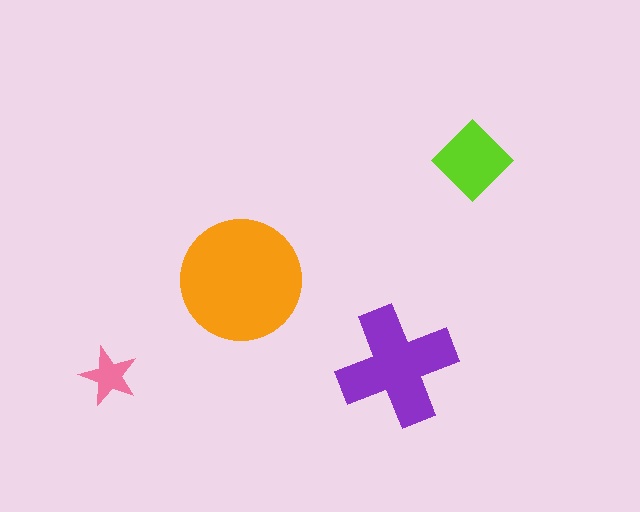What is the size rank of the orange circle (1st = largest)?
1st.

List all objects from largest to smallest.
The orange circle, the purple cross, the lime diamond, the pink star.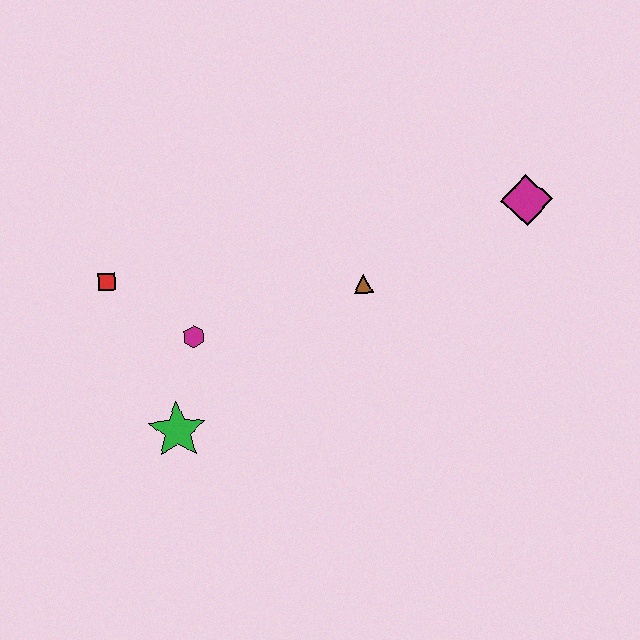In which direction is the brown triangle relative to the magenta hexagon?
The brown triangle is to the right of the magenta hexagon.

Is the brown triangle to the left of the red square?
No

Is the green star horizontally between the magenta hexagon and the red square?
Yes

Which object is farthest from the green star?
The magenta diamond is farthest from the green star.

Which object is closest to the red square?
The magenta hexagon is closest to the red square.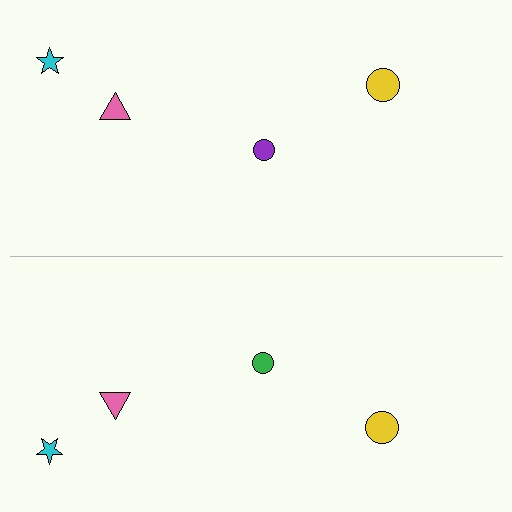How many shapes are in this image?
There are 8 shapes in this image.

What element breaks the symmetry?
The green circle on the bottom side breaks the symmetry — its mirror counterpart is purple.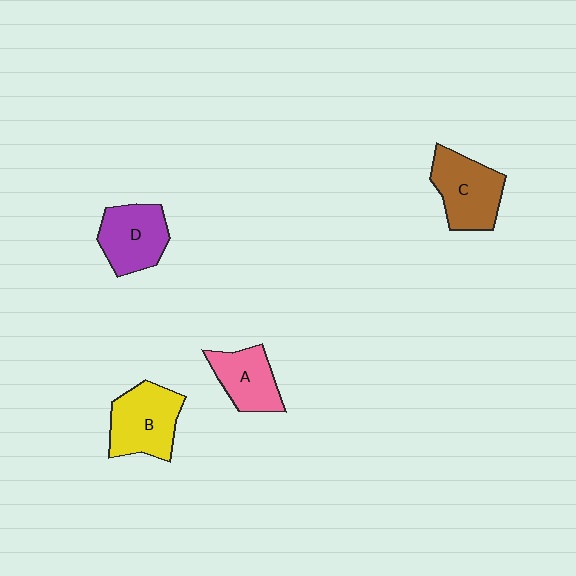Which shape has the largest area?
Shape B (yellow).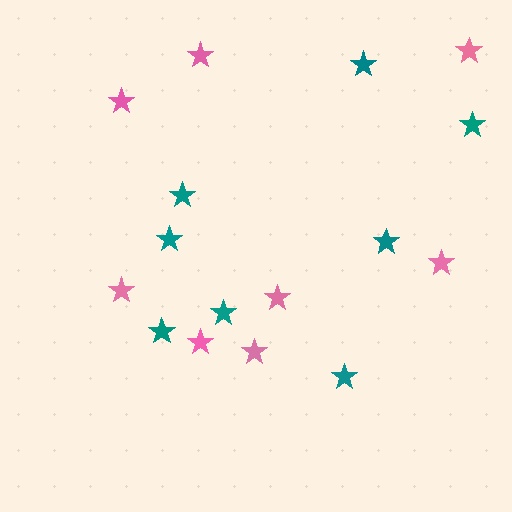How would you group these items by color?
There are 2 groups: one group of pink stars (8) and one group of teal stars (8).